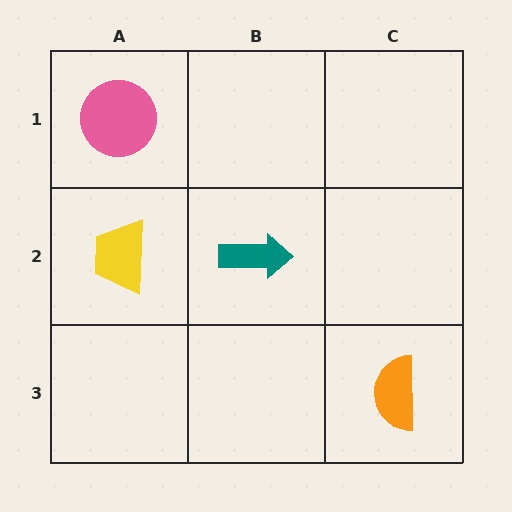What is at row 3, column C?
An orange semicircle.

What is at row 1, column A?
A pink circle.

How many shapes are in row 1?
1 shape.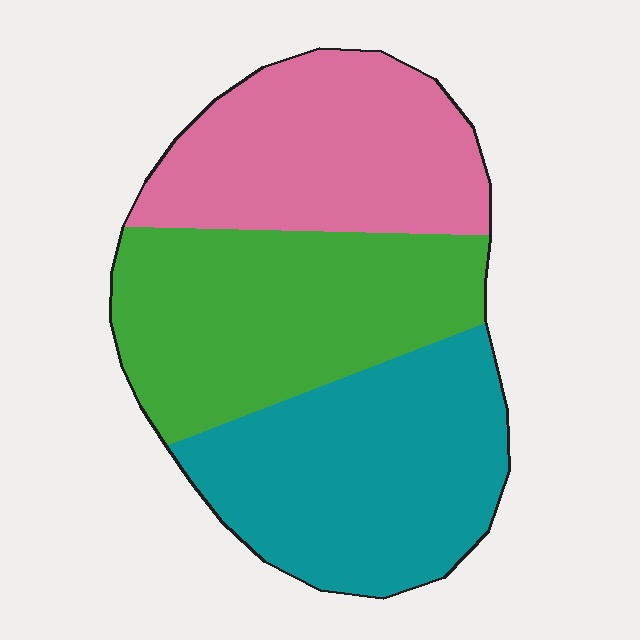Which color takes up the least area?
Pink, at roughly 30%.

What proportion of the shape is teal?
Teal covers about 35% of the shape.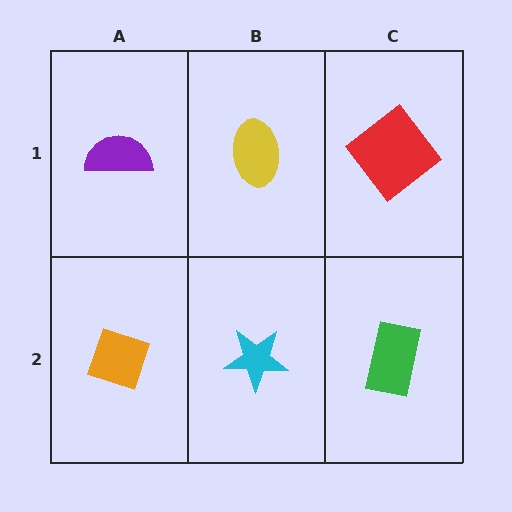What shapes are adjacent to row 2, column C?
A red diamond (row 1, column C), a cyan star (row 2, column B).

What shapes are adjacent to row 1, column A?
An orange diamond (row 2, column A), a yellow ellipse (row 1, column B).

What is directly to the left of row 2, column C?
A cyan star.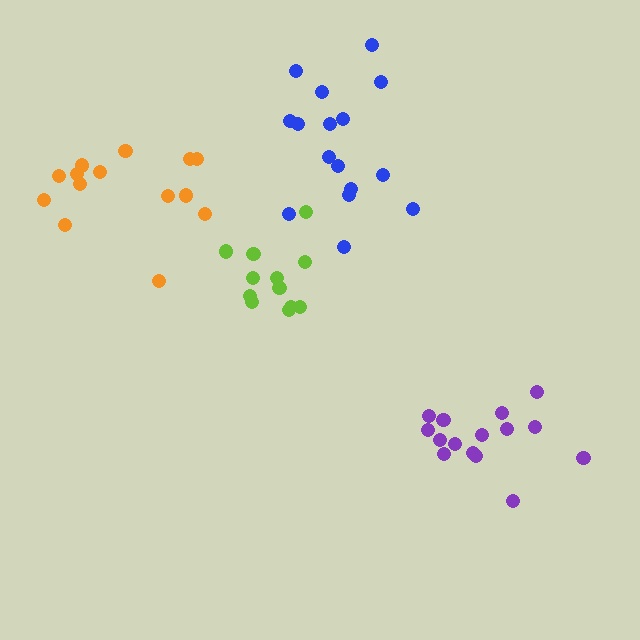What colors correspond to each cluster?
The clusters are colored: orange, blue, purple, lime.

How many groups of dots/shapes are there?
There are 4 groups.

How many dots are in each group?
Group 1: 14 dots, Group 2: 16 dots, Group 3: 15 dots, Group 4: 12 dots (57 total).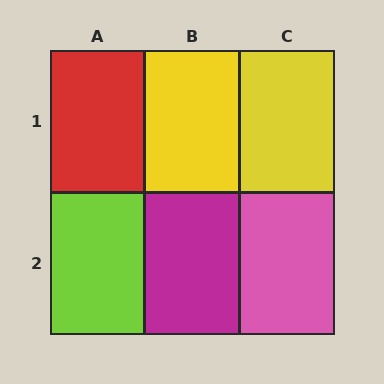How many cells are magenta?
1 cell is magenta.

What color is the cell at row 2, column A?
Lime.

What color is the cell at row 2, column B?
Magenta.